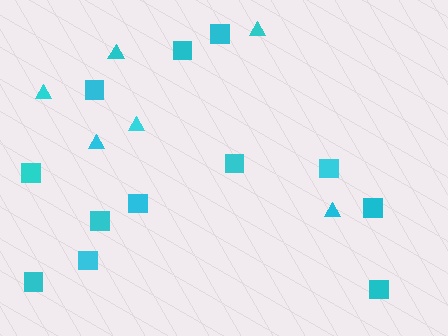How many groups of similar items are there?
There are 2 groups: one group of squares (12) and one group of triangles (6).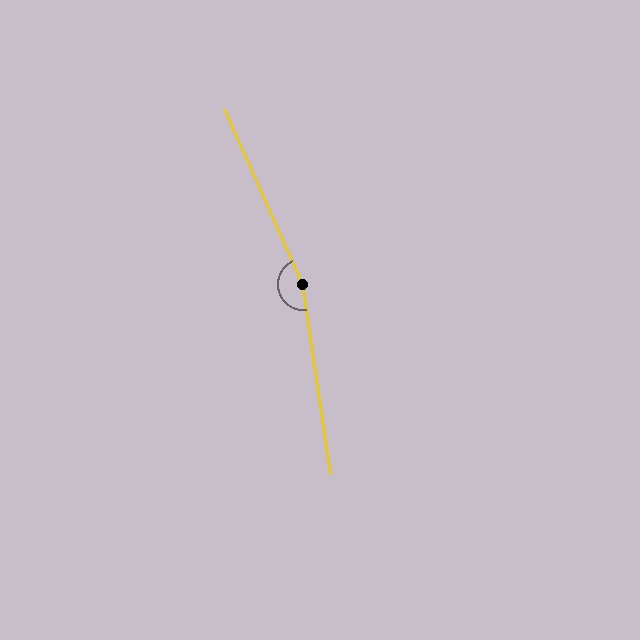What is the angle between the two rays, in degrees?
Approximately 164 degrees.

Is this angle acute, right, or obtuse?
It is obtuse.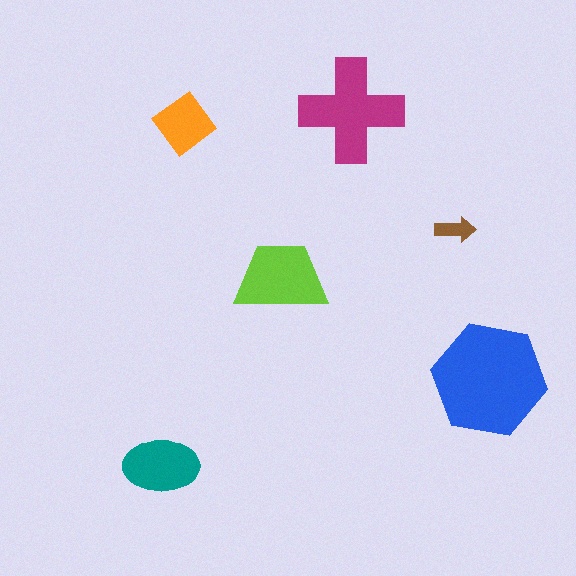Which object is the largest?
The blue hexagon.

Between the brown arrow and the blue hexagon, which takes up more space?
The blue hexagon.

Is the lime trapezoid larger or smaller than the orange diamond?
Larger.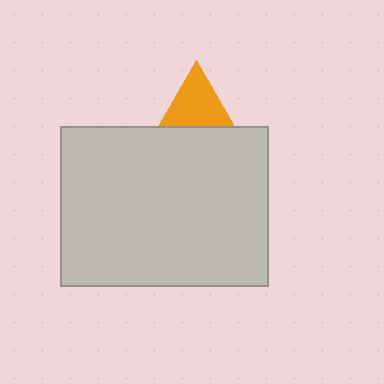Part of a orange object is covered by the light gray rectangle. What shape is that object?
It is a triangle.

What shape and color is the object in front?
The object in front is a light gray rectangle.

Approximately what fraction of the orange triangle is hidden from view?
Roughly 56% of the orange triangle is hidden behind the light gray rectangle.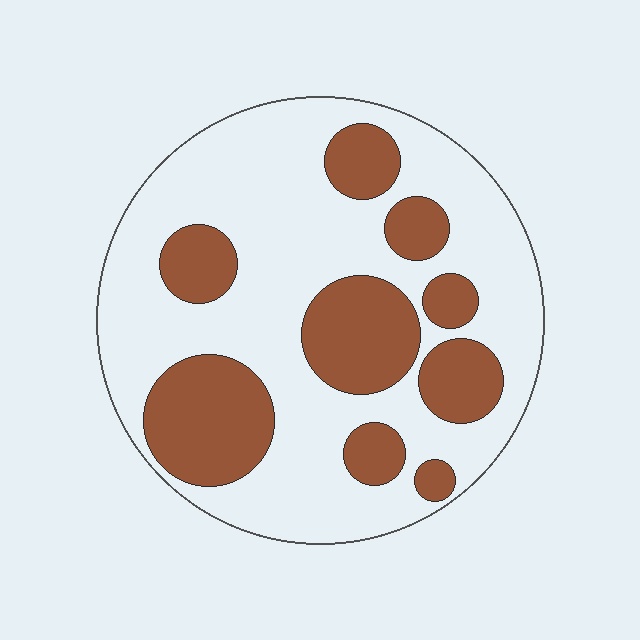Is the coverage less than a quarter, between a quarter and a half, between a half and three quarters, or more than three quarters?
Between a quarter and a half.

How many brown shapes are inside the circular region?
9.